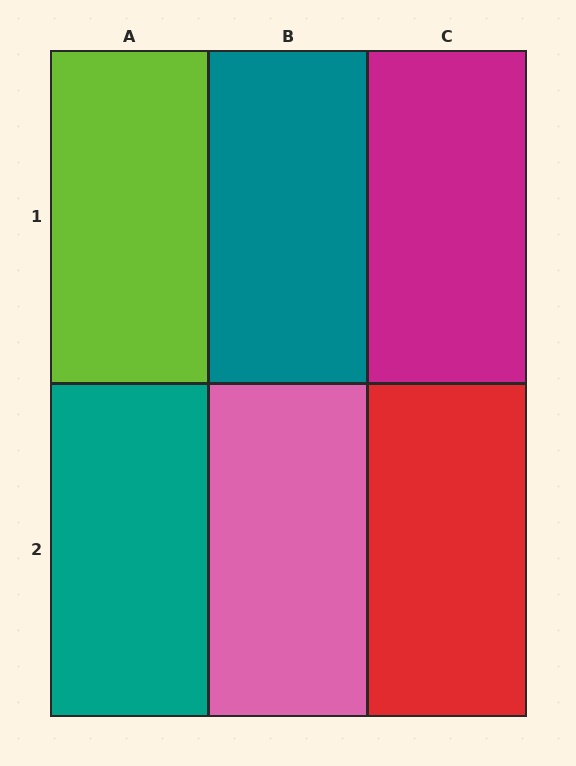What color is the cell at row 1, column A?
Lime.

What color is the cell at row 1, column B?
Teal.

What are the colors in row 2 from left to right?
Teal, pink, red.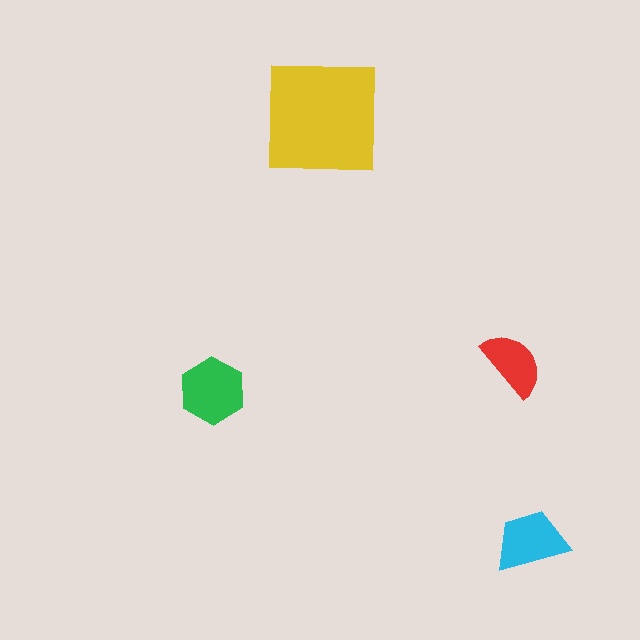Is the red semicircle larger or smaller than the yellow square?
Smaller.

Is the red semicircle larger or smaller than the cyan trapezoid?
Smaller.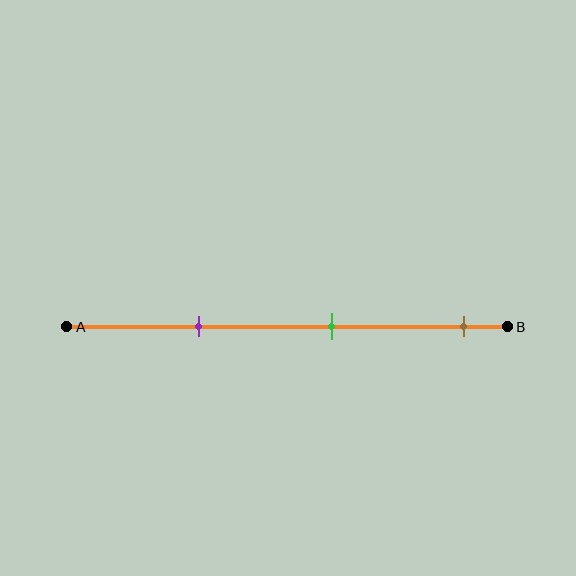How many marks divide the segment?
There are 3 marks dividing the segment.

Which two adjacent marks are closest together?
The purple and green marks are the closest adjacent pair.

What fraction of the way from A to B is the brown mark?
The brown mark is approximately 90% (0.9) of the way from A to B.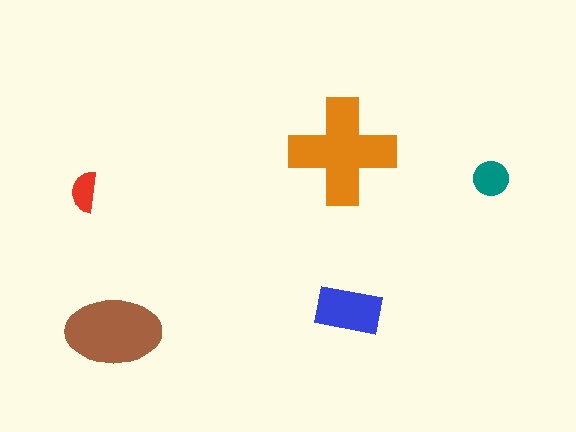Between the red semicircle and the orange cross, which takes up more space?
The orange cross.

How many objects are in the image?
There are 5 objects in the image.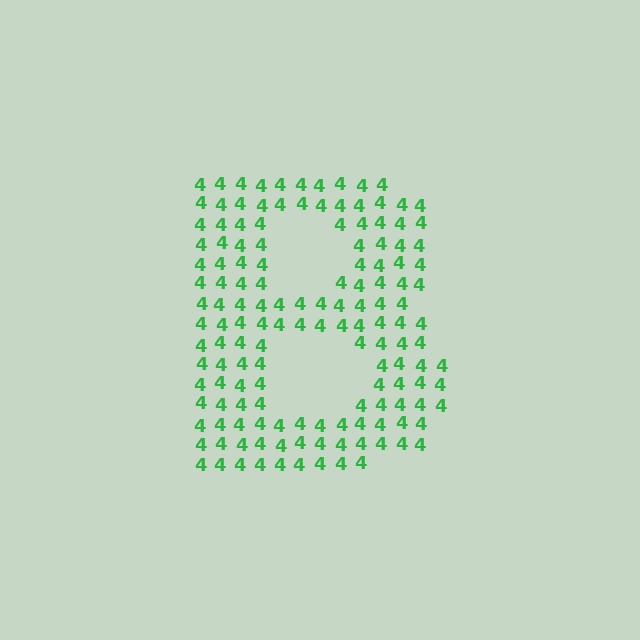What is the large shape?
The large shape is the letter B.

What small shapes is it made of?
It is made of small digit 4's.